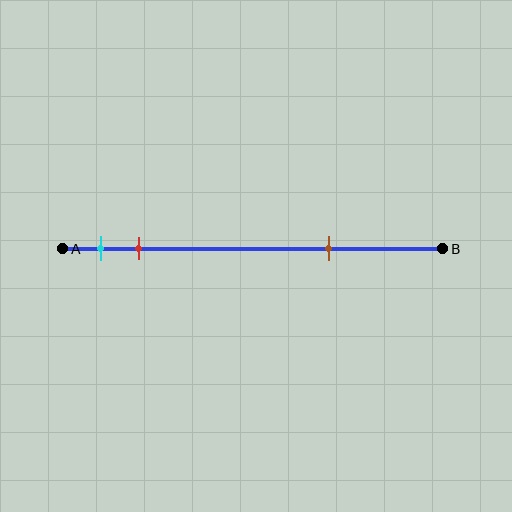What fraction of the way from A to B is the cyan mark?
The cyan mark is approximately 10% (0.1) of the way from A to B.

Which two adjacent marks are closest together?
The cyan and red marks are the closest adjacent pair.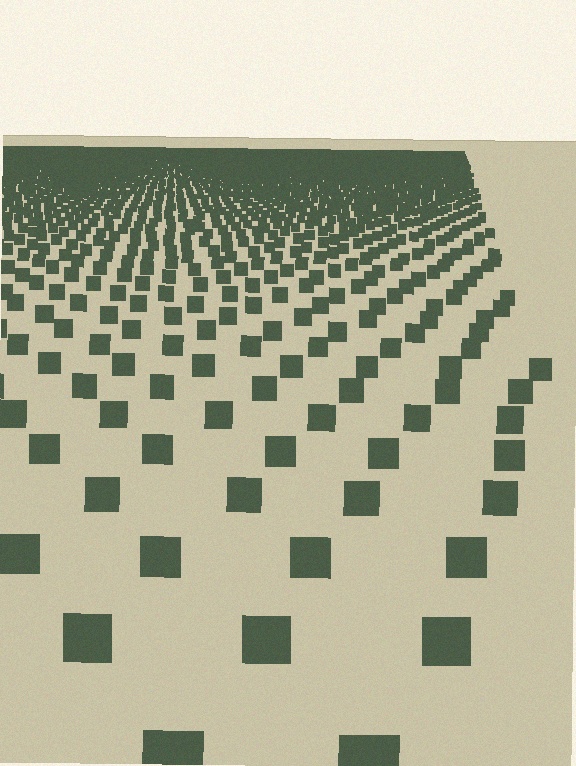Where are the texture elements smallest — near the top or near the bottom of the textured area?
Near the top.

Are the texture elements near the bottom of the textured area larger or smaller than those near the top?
Larger. Near the bottom, elements are closer to the viewer and appear at a bigger on-screen size.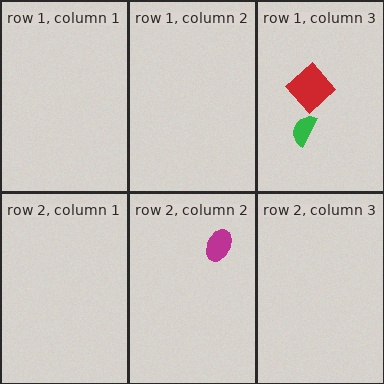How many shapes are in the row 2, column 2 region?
1.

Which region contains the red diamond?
The row 1, column 3 region.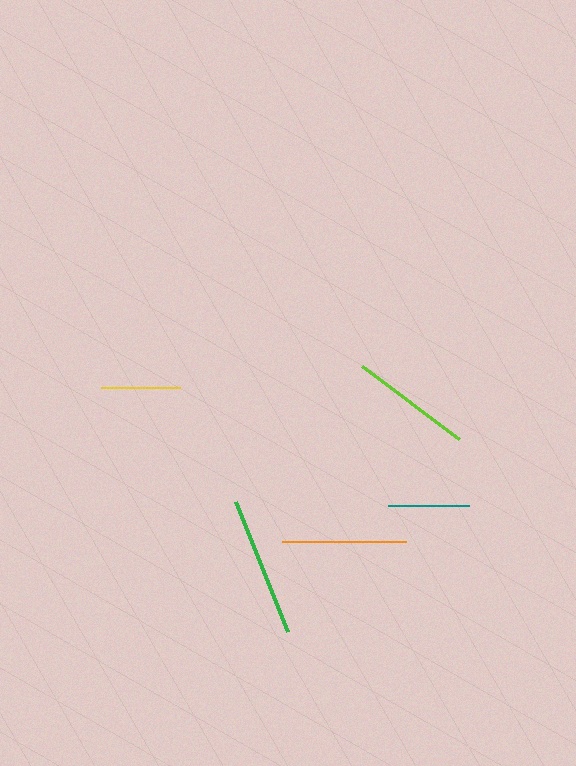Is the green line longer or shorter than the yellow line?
The green line is longer than the yellow line.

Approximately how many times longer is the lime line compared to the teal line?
The lime line is approximately 1.5 times the length of the teal line.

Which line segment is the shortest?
The yellow line is the shortest at approximately 79 pixels.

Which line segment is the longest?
The green line is the longest at approximately 140 pixels.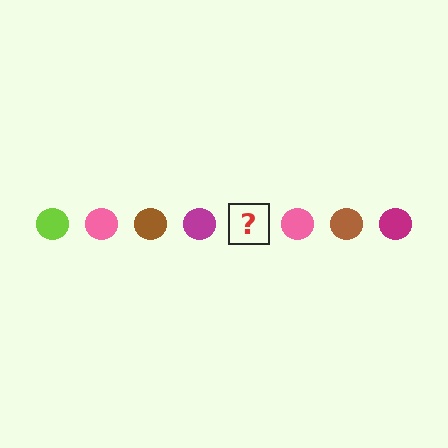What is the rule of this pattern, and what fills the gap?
The rule is that the pattern cycles through lime, pink, brown, magenta circles. The gap should be filled with a lime circle.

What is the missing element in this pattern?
The missing element is a lime circle.